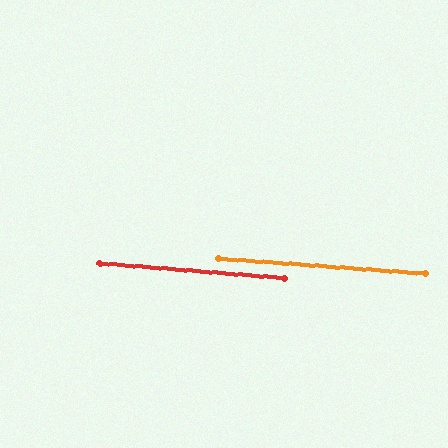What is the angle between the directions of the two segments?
Approximately 0 degrees.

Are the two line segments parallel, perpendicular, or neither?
Parallel — their directions differ by only 0.3°.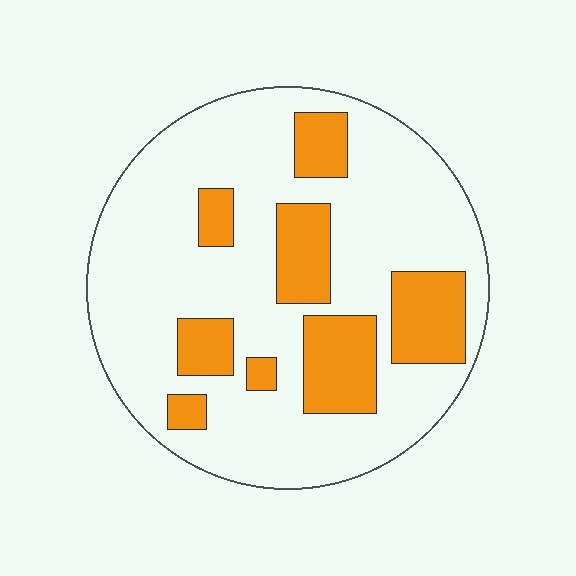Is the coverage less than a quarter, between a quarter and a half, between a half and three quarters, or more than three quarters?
Less than a quarter.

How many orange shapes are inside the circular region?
8.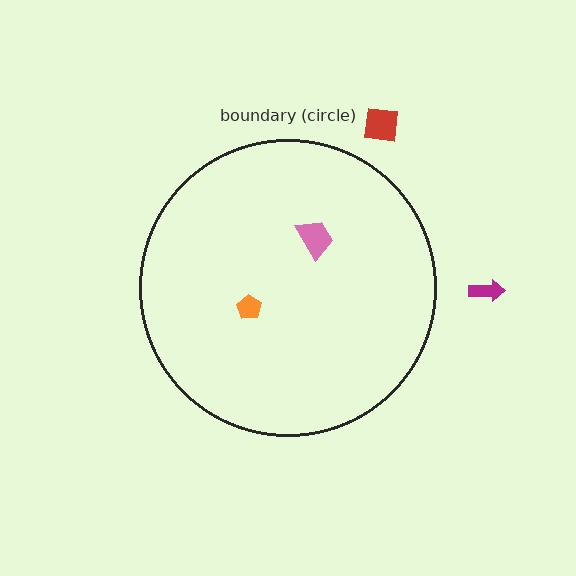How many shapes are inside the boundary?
2 inside, 2 outside.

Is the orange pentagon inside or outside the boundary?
Inside.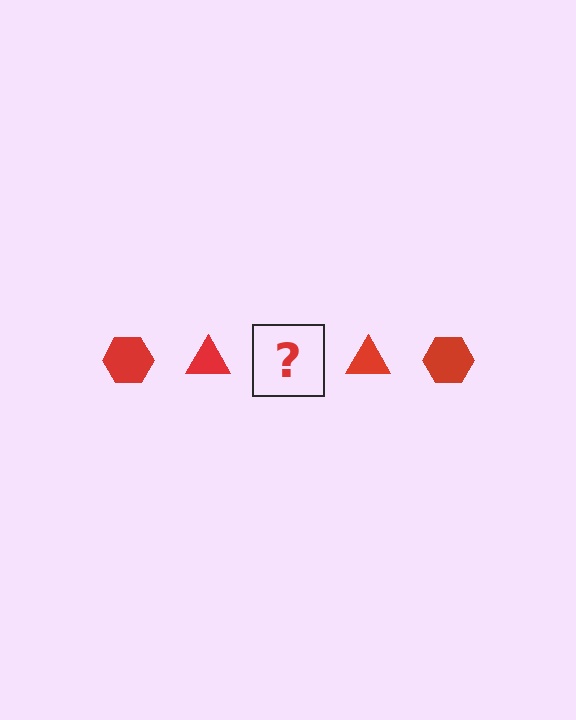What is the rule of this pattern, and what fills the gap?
The rule is that the pattern cycles through hexagon, triangle shapes in red. The gap should be filled with a red hexagon.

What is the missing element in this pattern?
The missing element is a red hexagon.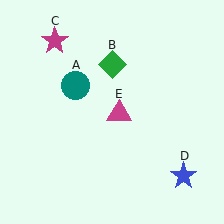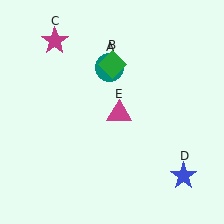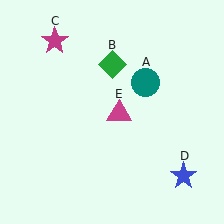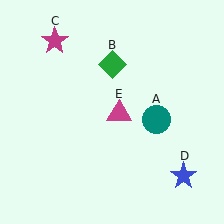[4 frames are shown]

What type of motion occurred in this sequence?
The teal circle (object A) rotated clockwise around the center of the scene.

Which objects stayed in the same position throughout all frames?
Green diamond (object B) and magenta star (object C) and blue star (object D) and magenta triangle (object E) remained stationary.